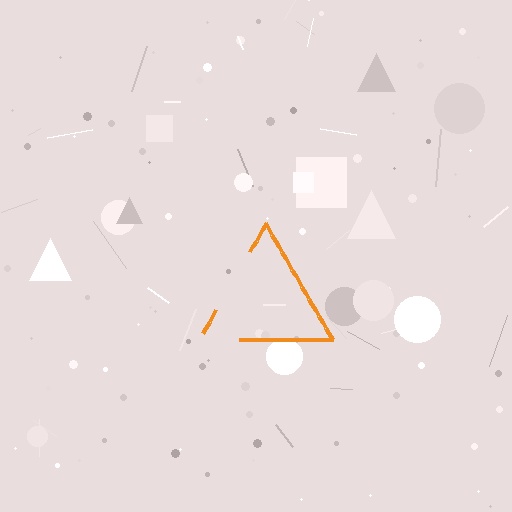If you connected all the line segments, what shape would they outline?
They would outline a triangle.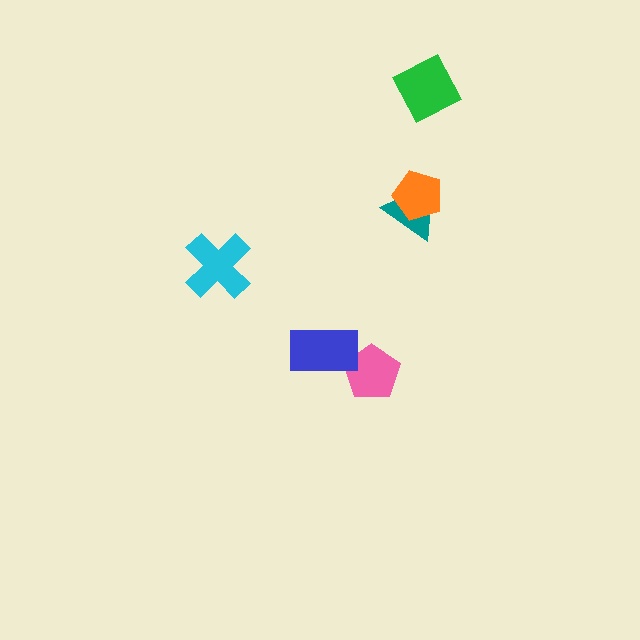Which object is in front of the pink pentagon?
The blue rectangle is in front of the pink pentagon.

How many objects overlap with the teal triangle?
1 object overlaps with the teal triangle.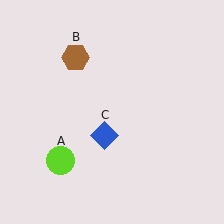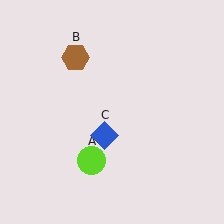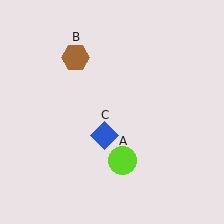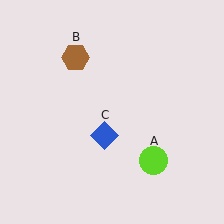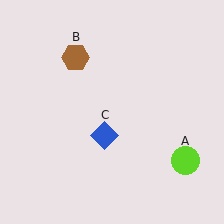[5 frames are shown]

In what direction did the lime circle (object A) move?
The lime circle (object A) moved right.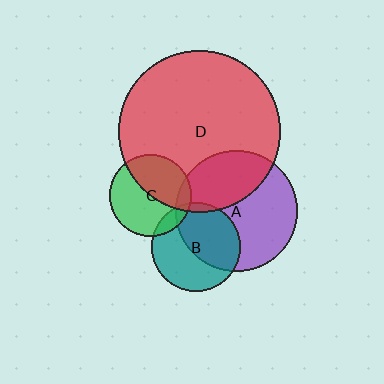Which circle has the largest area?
Circle D (red).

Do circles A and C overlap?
Yes.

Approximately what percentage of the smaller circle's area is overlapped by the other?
Approximately 10%.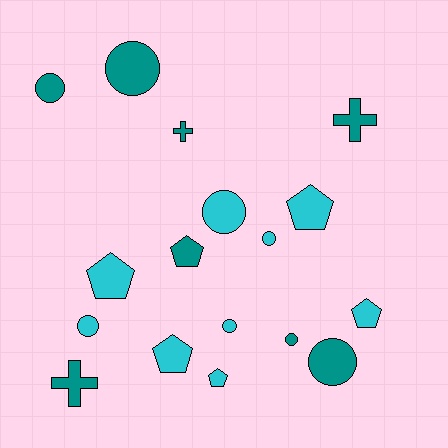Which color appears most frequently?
Cyan, with 9 objects.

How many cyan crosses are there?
There are no cyan crosses.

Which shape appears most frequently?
Circle, with 8 objects.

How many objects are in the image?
There are 17 objects.